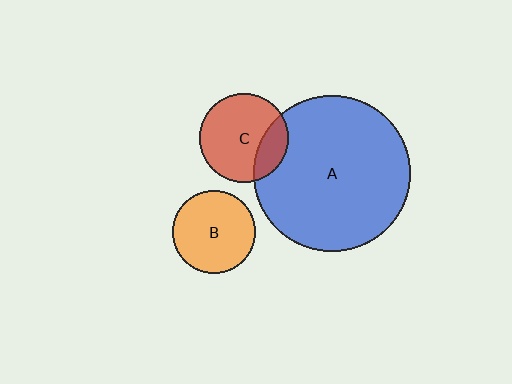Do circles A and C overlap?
Yes.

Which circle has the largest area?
Circle A (blue).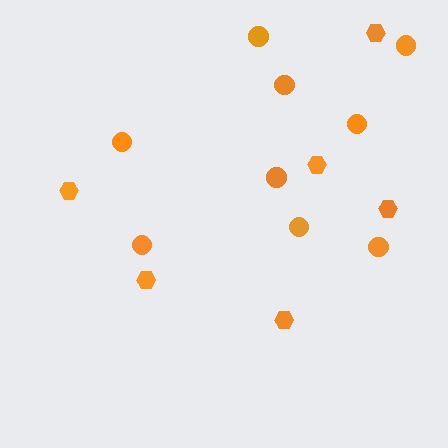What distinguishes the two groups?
There are 2 groups: one group of hexagons (6) and one group of circles (9).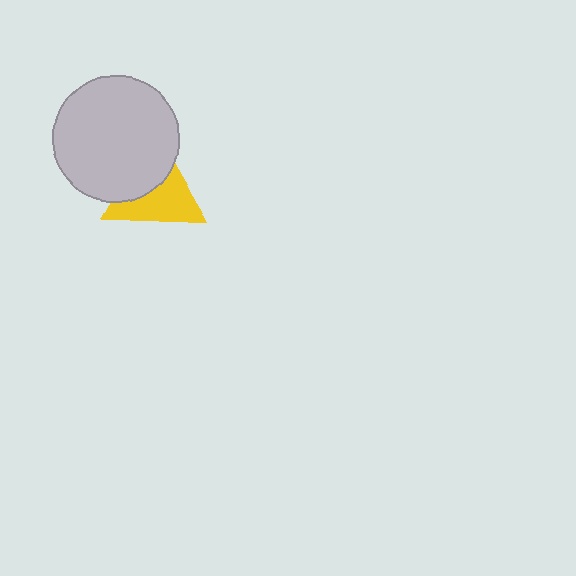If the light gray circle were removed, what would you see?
You would see the complete yellow triangle.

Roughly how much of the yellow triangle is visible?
About half of it is visible (roughly 56%).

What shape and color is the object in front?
The object in front is a light gray circle.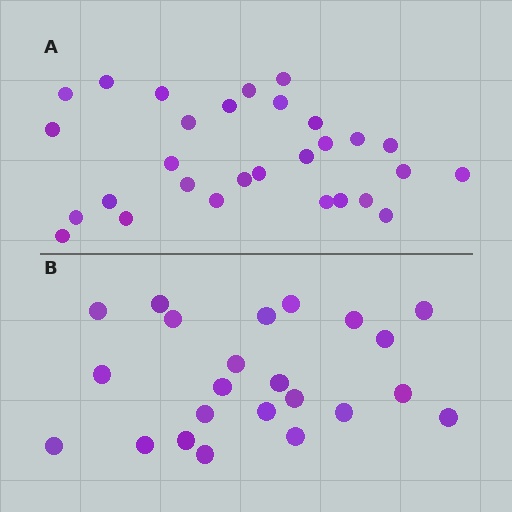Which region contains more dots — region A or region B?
Region A (the top region) has more dots.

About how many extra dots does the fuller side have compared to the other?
Region A has about 6 more dots than region B.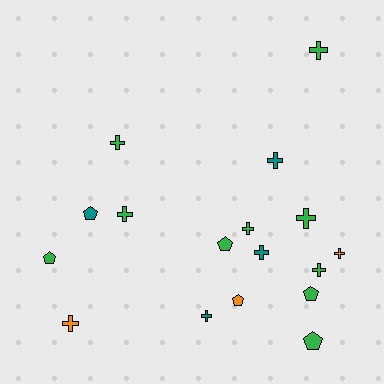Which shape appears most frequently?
Cross, with 11 objects.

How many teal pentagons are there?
There is 1 teal pentagon.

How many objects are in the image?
There are 17 objects.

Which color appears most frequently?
Green, with 10 objects.